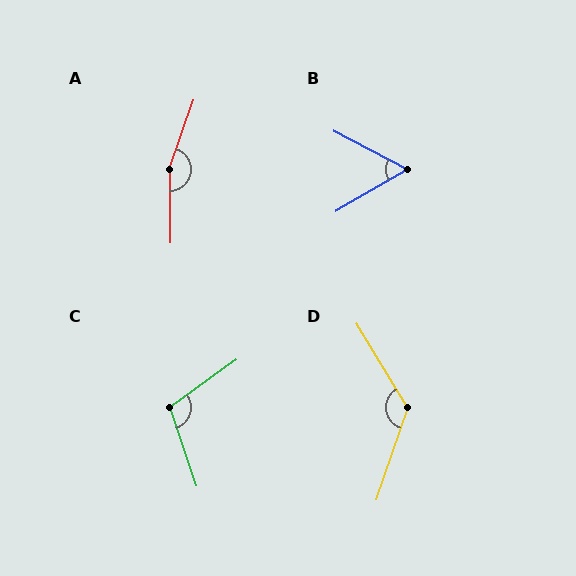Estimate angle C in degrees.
Approximately 107 degrees.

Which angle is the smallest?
B, at approximately 58 degrees.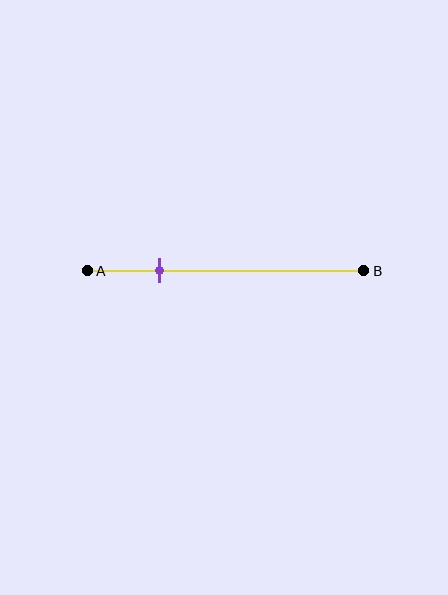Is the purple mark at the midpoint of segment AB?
No, the mark is at about 25% from A, not at the 50% midpoint.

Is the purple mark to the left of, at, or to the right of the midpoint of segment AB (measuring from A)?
The purple mark is to the left of the midpoint of segment AB.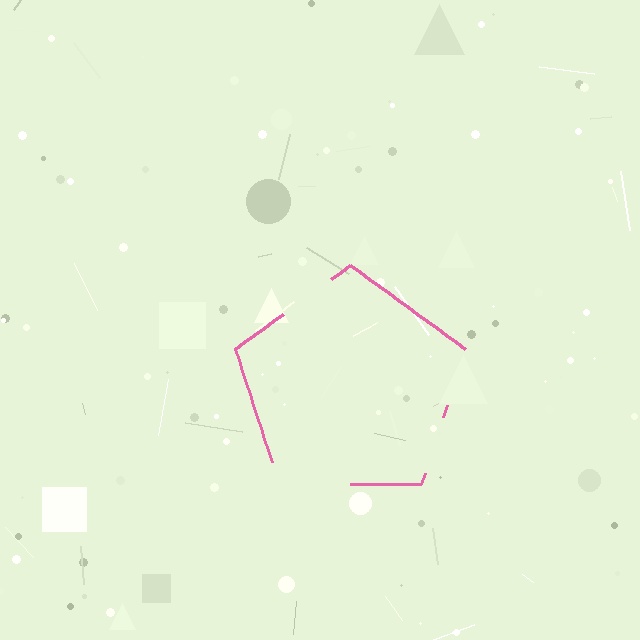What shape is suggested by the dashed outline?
The dashed outline suggests a pentagon.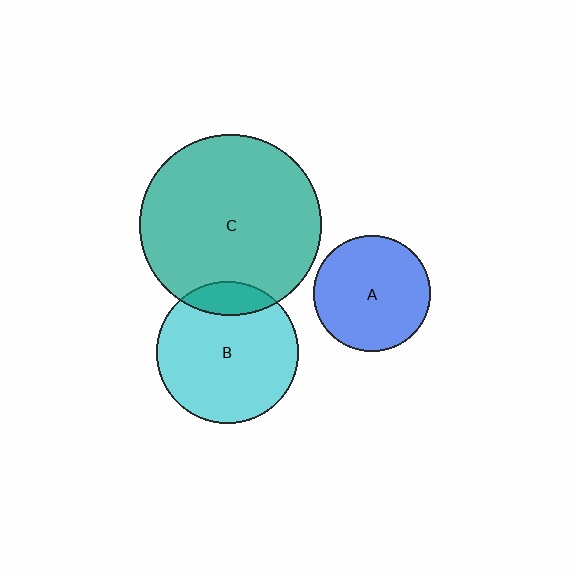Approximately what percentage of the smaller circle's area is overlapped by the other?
Approximately 15%.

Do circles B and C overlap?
Yes.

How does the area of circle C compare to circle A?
Approximately 2.4 times.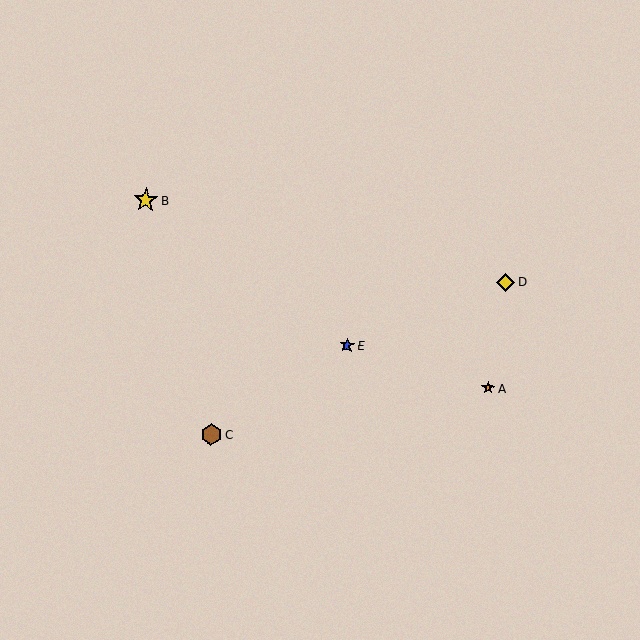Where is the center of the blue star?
The center of the blue star is at (347, 345).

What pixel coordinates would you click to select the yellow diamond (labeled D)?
Click at (506, 282) to select the yellow diamond D.